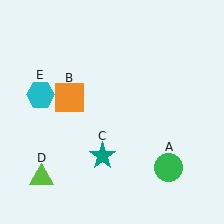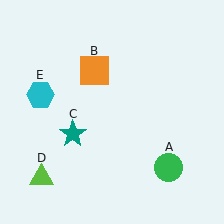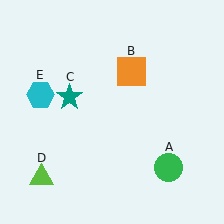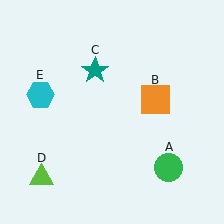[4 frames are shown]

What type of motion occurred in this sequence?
The orange square (object B), teal star (object C) rotated clockwise around the center of the scene.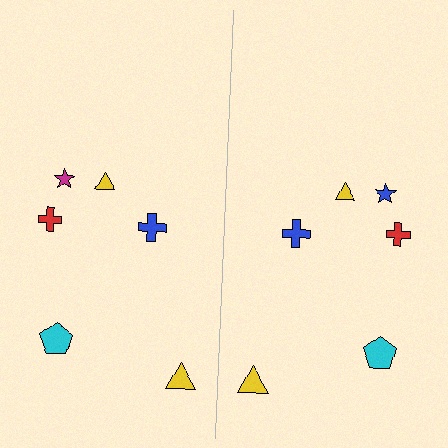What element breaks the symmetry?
The blue star on the right side breaks the symmetry — its mirror counterpart is magenta.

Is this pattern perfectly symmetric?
No, the pattern is not perfectly symmetric. The blue star on the right side breaks the symmetry — its mirror counterpart is magenta.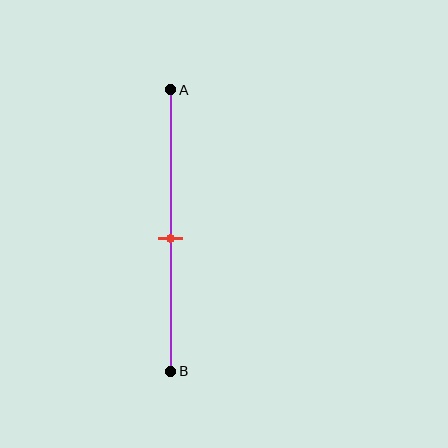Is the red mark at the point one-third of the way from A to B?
No, the mark is at about 55% from A, not at the 33% one-third point.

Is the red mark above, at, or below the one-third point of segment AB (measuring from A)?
The red mark is below the one-third point of segment AB.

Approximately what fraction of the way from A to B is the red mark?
The red mark is approximately 55% of the way from A to B.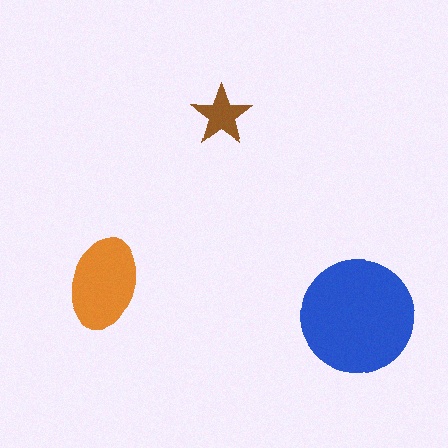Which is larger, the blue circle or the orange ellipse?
The blue circle.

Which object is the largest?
The blue circle.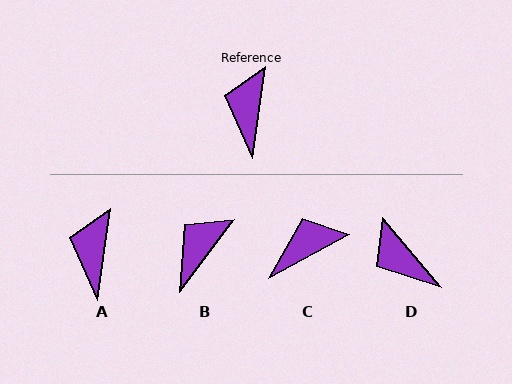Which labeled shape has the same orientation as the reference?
A.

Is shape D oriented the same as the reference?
No, it is off by about 48 degrees.